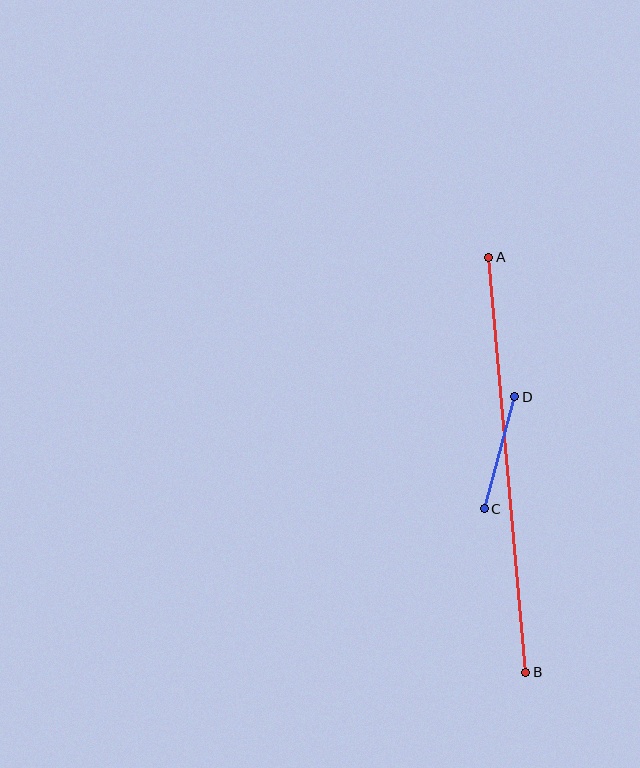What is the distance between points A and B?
The distance is approximately 417 pixels.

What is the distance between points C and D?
The distance is approximately 116 pixels.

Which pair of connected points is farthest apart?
Points A and B are farthest apart.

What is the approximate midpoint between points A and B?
The midpoint is at approximately (507, 465) pixels.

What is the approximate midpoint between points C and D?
The midpoint is at approximately (499, 453) pixels.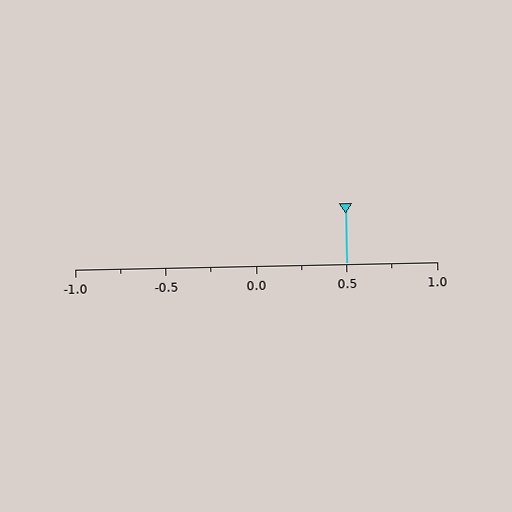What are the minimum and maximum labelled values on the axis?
The axis runs from -1.0 to 1.0.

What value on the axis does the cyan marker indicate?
The marker indicates approximately 0.5.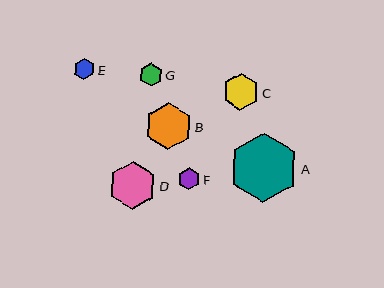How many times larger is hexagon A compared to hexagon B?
Hexagon A is approximately 1.5 times the size of hexagon B.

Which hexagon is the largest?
Hexagon A is the largest with a size of approximately 69 pixels.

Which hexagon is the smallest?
Hexagon E is the smallest with a size of approximately 21 pixels.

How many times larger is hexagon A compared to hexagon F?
Hexagon A is approximately 3.2 times the size of hexagon F.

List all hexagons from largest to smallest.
From largest to smallest: A, D, B, C, G, F, E.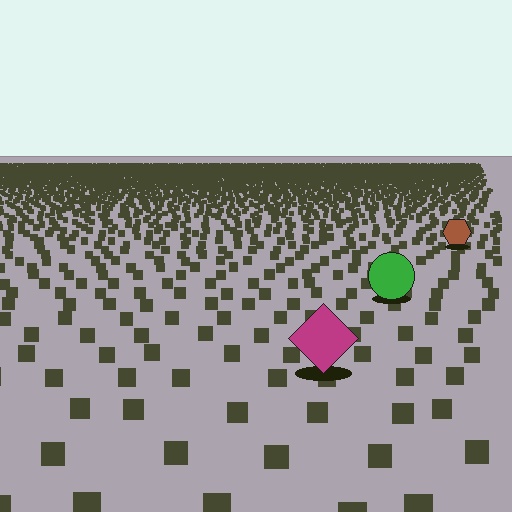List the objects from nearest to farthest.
From nearest to farthest: the magenta diamond, the green circle, the brown hexagon.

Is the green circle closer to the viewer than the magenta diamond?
No. The magenta diamond is closer — you can tell from the texture gradient: the ground texture is coarser near it.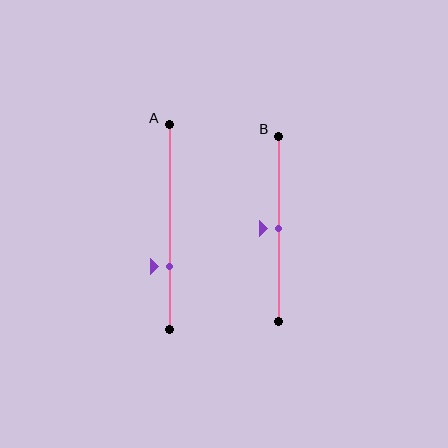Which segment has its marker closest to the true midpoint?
Segment B has its marker closest to the true midpoint.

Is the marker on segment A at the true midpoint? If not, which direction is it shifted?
No, the marker on segment A is shifted downward by about 19% of the segment length.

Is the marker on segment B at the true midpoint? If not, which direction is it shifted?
Yes, the marker on segment B is at the true midpoint.